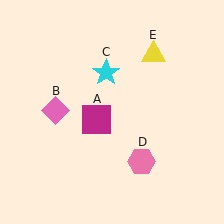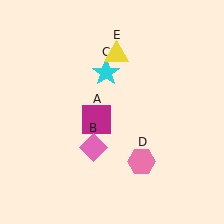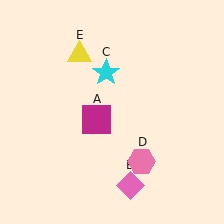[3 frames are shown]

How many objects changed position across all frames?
2 objects changed position: pink diamond (object B), yellow triangle (object E).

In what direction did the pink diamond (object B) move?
The pink diamond (object B) moved down and to the right.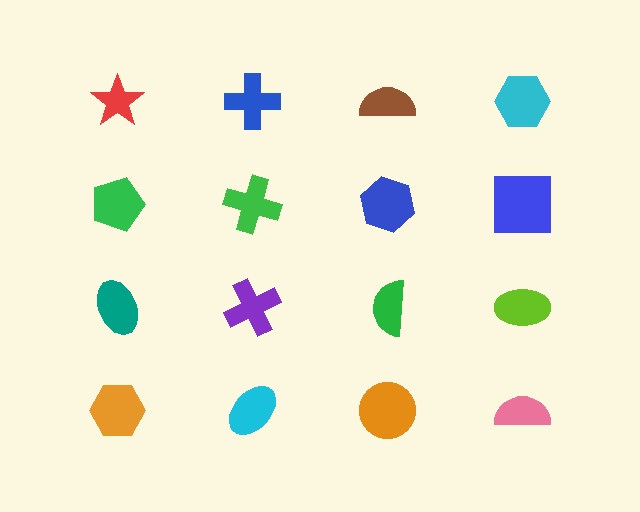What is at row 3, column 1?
A teal ellipse.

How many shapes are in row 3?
4 shapes.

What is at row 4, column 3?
An orange circle.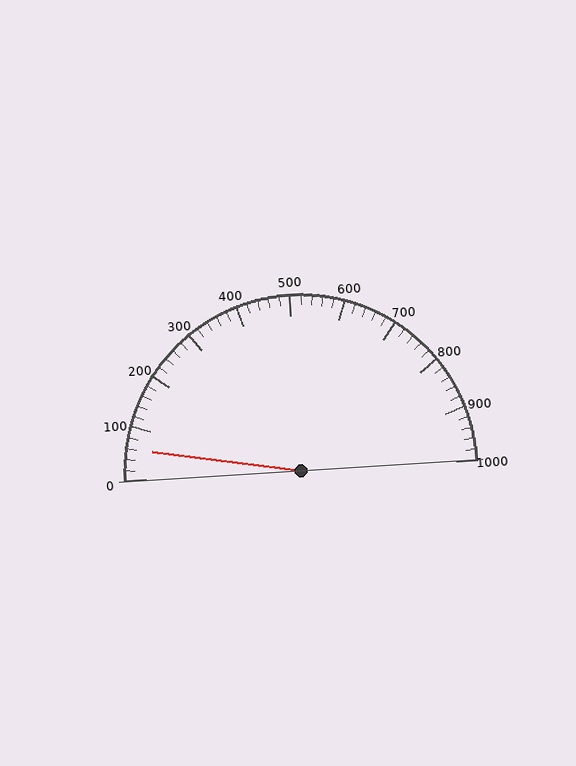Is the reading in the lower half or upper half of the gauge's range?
The reading is in the lower half of the range (0 to 1000).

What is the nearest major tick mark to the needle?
The nearest major tick mark is 100.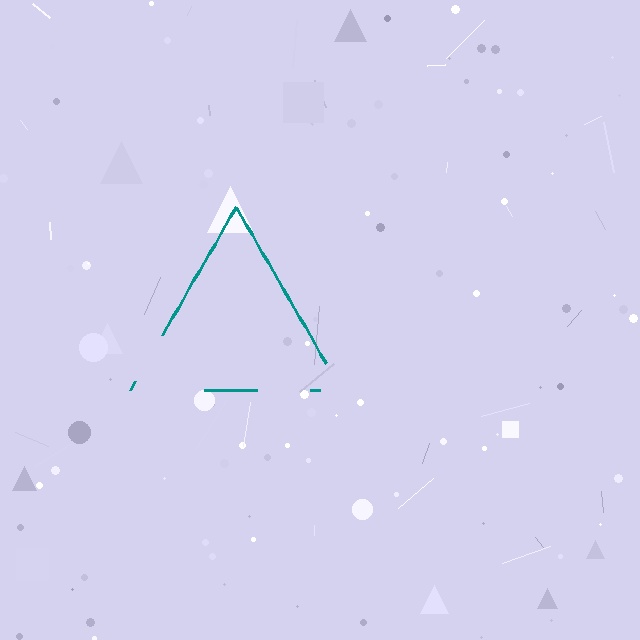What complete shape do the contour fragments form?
The contour fragments form a triangle.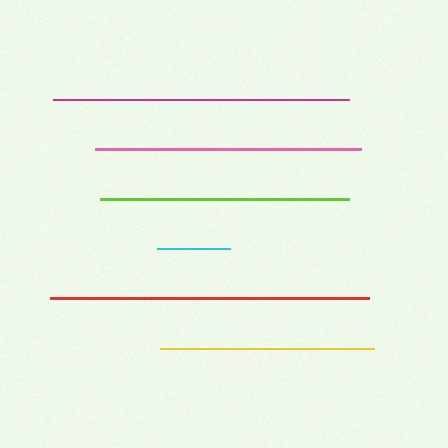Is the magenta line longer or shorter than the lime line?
The magenta line is longer than the lime line.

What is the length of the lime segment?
The lime segment is approximately 249 pixels long.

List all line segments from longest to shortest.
From longest to shortest: red, magenta, pink, lime, yellow, cyan.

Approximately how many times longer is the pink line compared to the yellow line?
The pink line is approximately 1.2 times the length of the yellow line.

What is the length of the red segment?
The red segment is approximately 320 pixels long.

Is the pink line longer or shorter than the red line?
The red line is longer than the pink line.